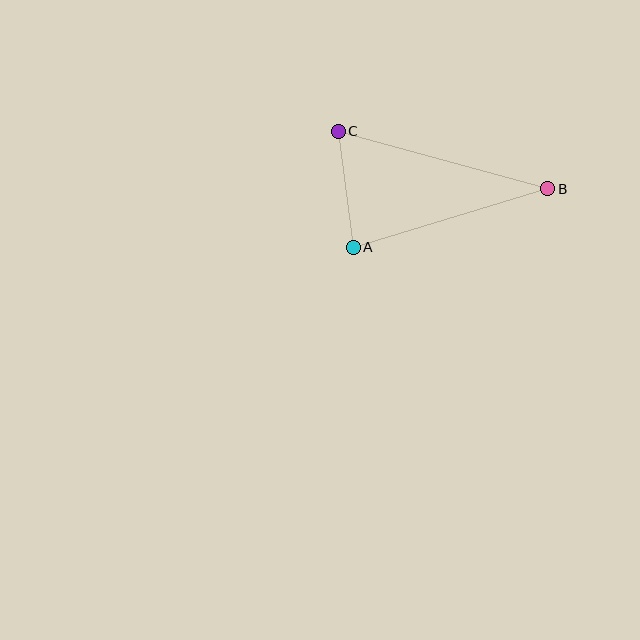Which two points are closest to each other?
Points A and C are closest to each other.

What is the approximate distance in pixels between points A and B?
The distance between A and B is approximately 203 pixels.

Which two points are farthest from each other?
Points B and C are farthest from each other.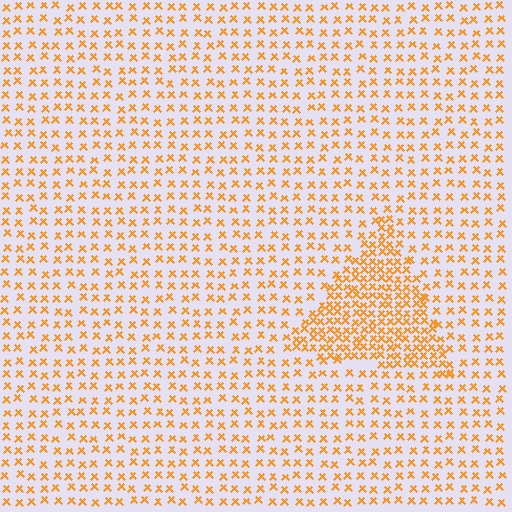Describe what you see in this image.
The image contains small orange elements arranged at two different densities. A triangle-shaped region is visible where the elements are more densely packed than the surrounding area.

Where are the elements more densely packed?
The elements are more densely packed inside the triangle boundary.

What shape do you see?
I see a triangle.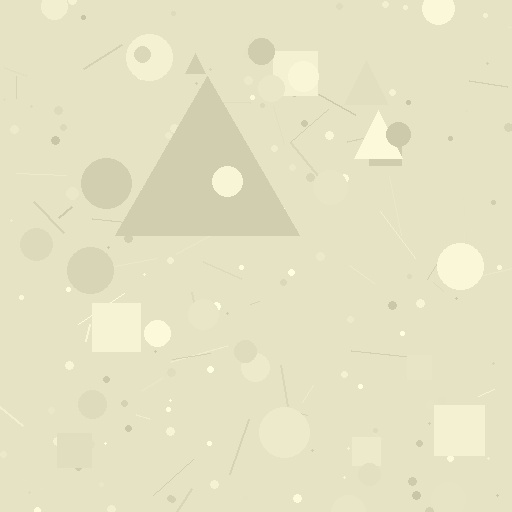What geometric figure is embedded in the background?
A triangle is embedded in the background.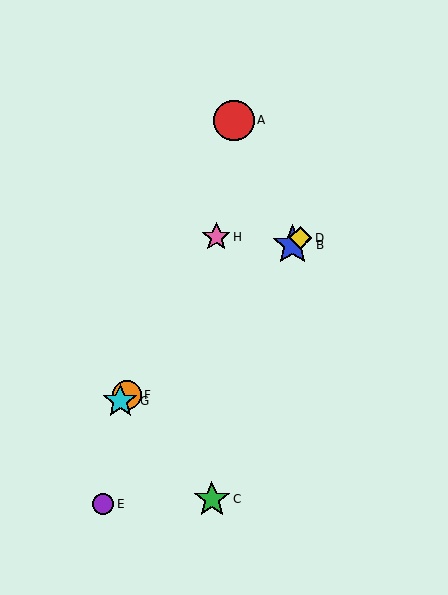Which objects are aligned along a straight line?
Objects B, D, F, G are aligned along a straight line.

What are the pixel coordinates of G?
Object G is at (120, 401).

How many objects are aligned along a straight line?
4 objects (B, D, F, G) are aligned along a straight line.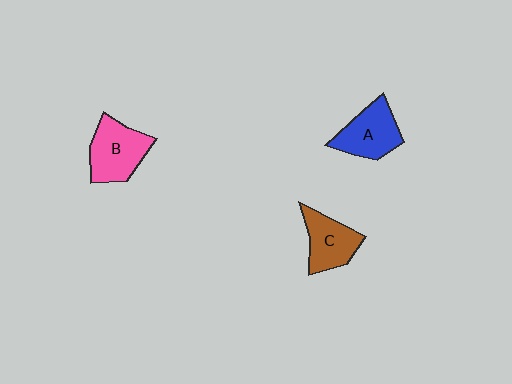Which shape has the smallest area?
Shape C (brown).